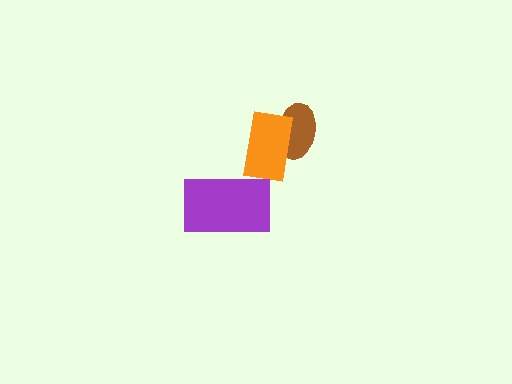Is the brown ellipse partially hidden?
Yes, it is partially covered by another shape.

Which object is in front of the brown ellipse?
The orange rectangle is in front of the brown ellipse.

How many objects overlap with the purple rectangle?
0 objects overlap with the purple rectangle.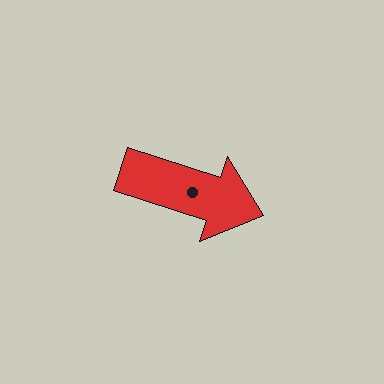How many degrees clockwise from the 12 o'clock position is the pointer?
Approximately 108 degrees.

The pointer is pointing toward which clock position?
Roughly 4 o'clock.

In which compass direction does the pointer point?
East.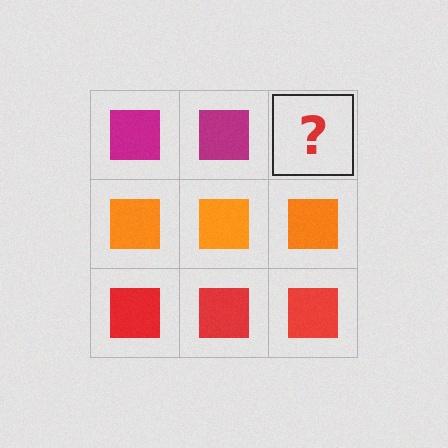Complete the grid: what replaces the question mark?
The question mark should be replaced with a magenta square.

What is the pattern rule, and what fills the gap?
The rule is that each row has a consistent color. The gap should be filled with a magenta square.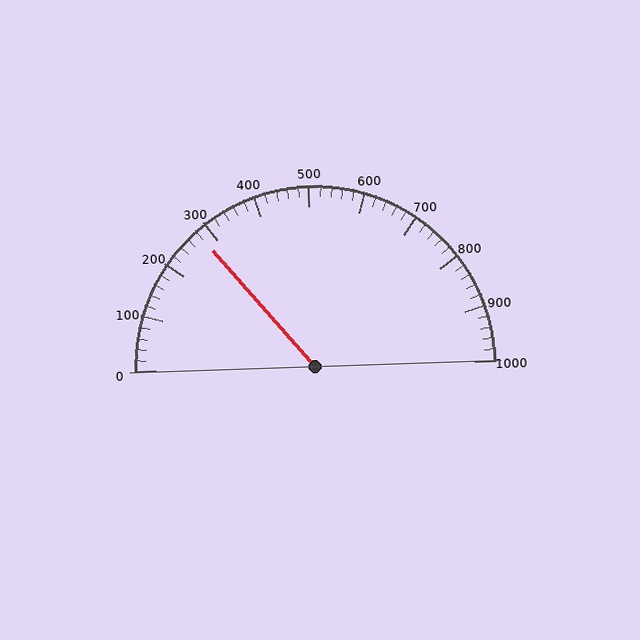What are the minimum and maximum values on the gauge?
The gauge ranges from 0 to 1000.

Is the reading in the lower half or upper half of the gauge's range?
The reading is in the lower half of the range (0 to 1000).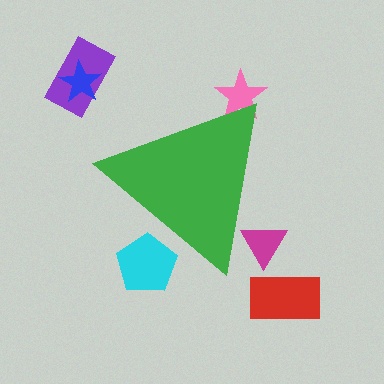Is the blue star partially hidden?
No, the blue star is fully visible.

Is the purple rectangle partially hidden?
No, the purple rectangle is fully visible.